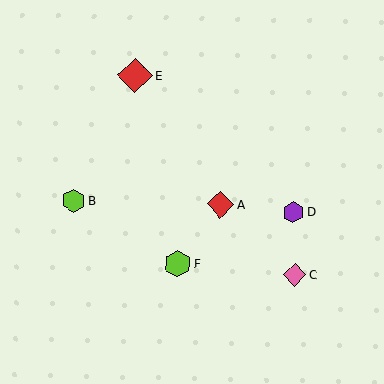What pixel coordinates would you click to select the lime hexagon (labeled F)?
Click at (177, 264) to select the lime hexagon F.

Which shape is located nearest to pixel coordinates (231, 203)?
The red diamond (labeled A) at (220, 204) is nearest to that location.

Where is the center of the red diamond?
The center of the red diamond is at (220, 204).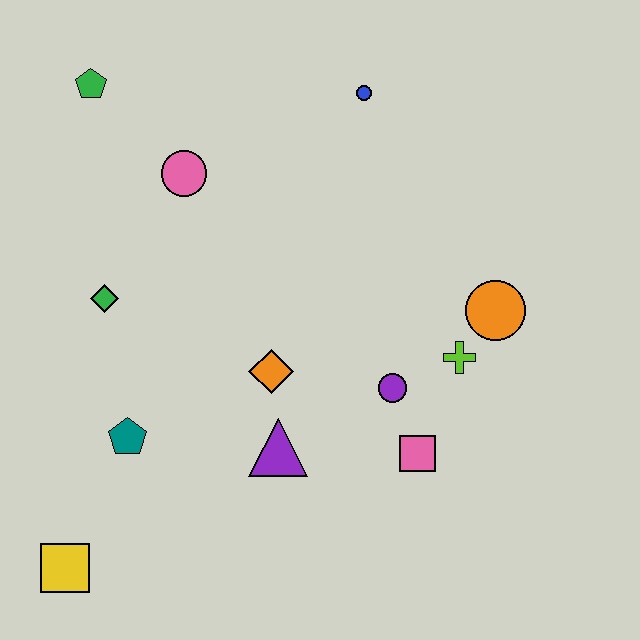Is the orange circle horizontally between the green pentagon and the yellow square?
No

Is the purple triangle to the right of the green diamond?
Yes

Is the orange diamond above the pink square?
Yes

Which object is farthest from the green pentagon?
The pink square is farthest from the green pentagon.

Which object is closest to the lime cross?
The orange circle is closest to the lime cross.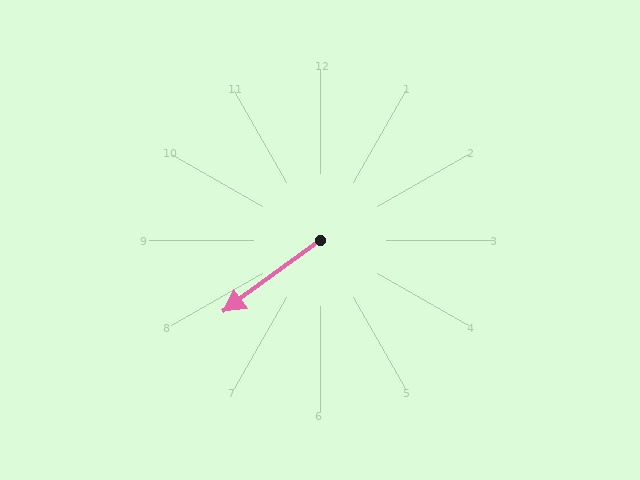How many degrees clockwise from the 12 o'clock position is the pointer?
Approximately 234 degrees.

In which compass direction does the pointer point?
Southwest.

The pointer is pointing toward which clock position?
Roughly 8 o'clock.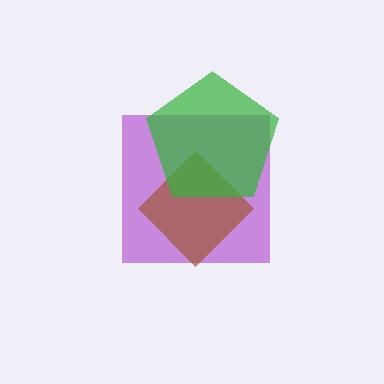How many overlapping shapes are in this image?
There are 3 overlapping shapes in the image.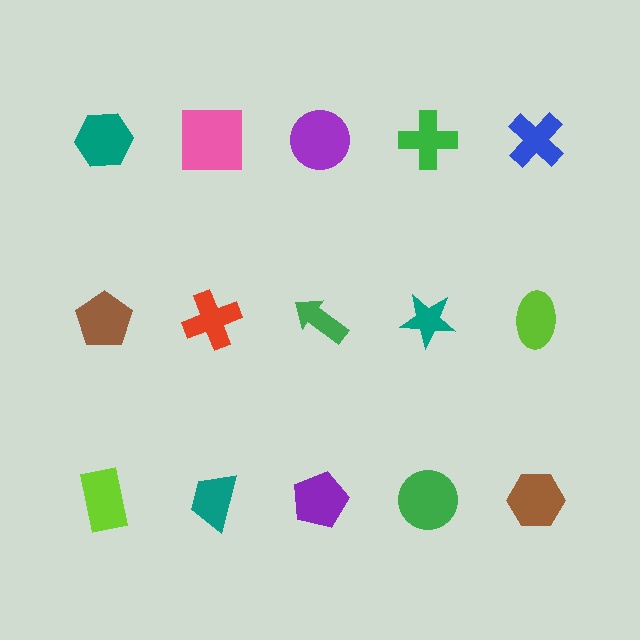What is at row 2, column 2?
A red cross.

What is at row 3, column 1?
A lime rectangle.